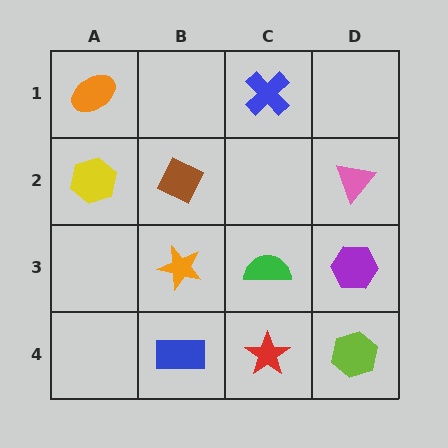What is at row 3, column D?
A purple hexagon.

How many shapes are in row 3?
3 shapes.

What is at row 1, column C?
A blue cross.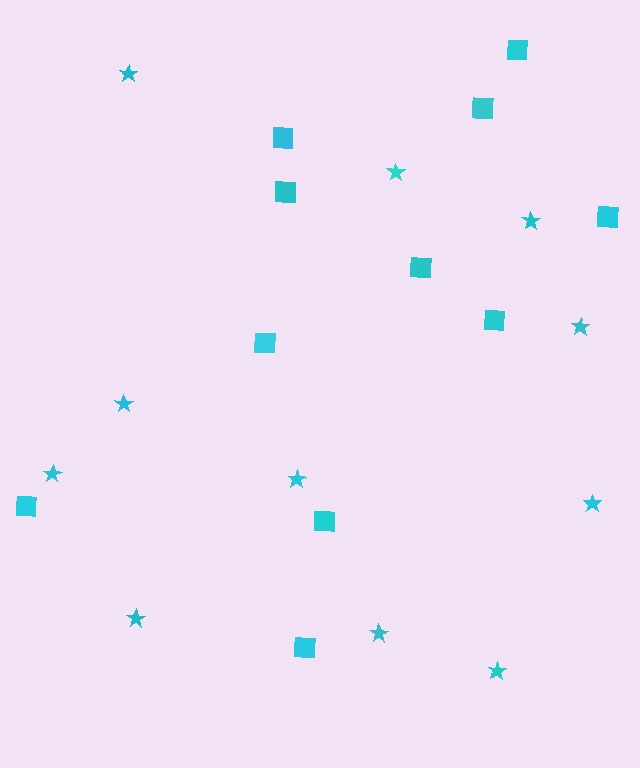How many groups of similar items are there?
There are 2 groups: one group of squares (11) and one group of stars (11).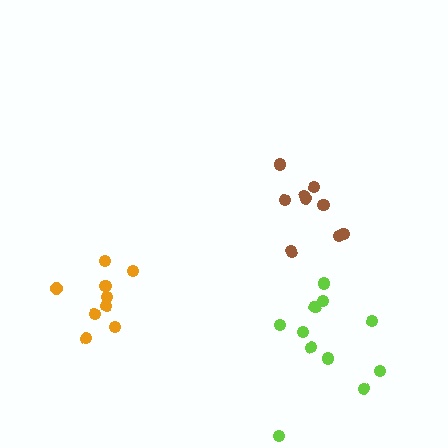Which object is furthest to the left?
The orange cluster is leftmost.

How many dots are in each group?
Group 1: 11 dots, Group 2: 9 dots, Group 3: 9 dots (29 total).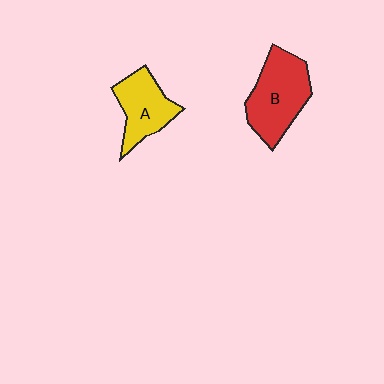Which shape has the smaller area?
Shape A (yellow).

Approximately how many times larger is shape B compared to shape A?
Approximately 1.3 times.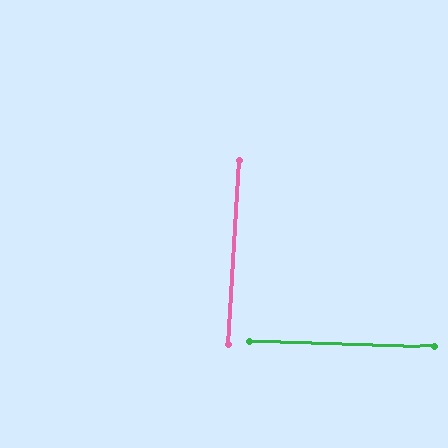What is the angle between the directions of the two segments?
Approximately 88 degrees.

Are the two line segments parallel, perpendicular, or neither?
Perpendicular — they meet at approximately 88°.